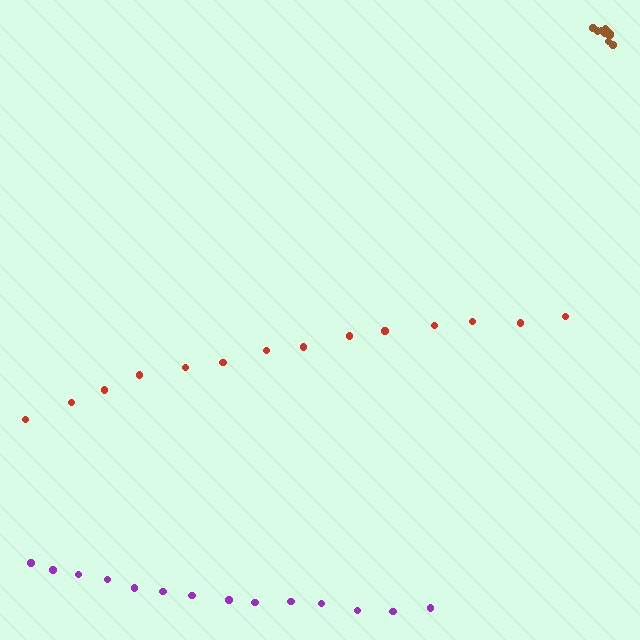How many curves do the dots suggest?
There are 3 distinct paths.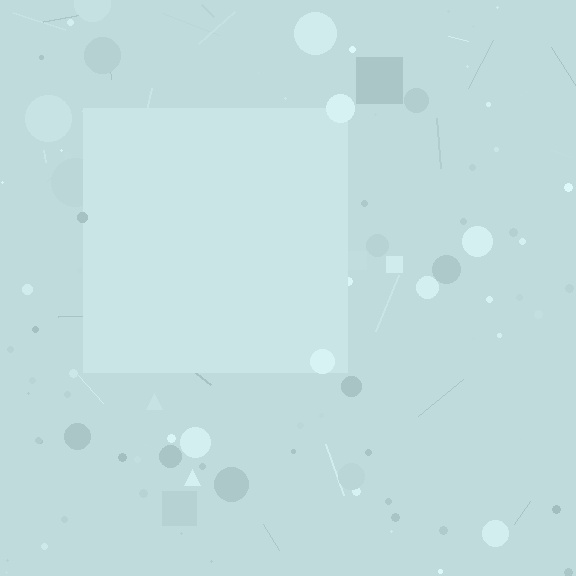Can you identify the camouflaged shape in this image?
The camouflaged shape is a square.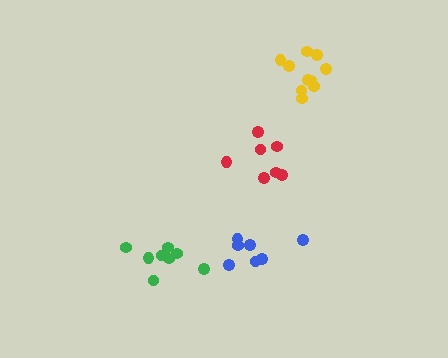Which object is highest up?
The yellow cluster is topmost.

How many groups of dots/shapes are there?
There are 4 groups.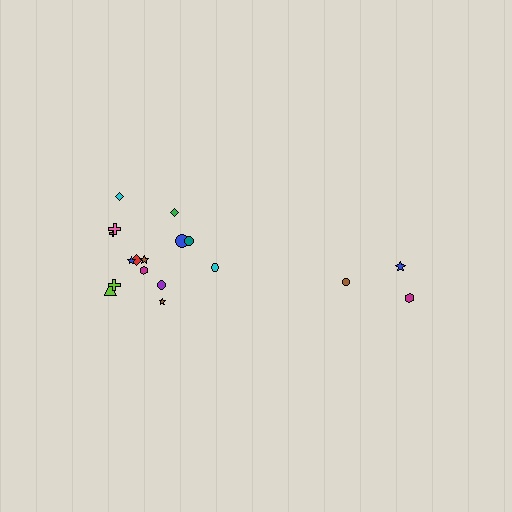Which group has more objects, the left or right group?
The left group.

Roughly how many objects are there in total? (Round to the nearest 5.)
Roughly 20 objects in total.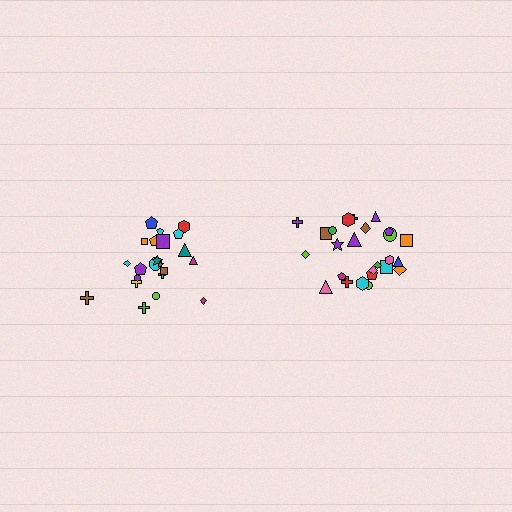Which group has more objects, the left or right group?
The right group.